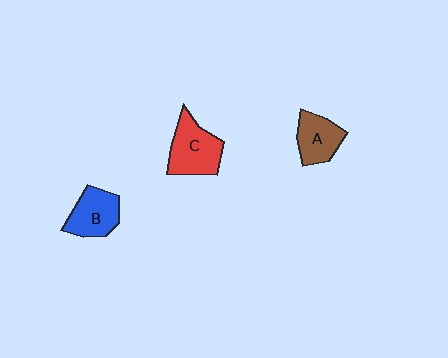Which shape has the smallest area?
Shape A (brown).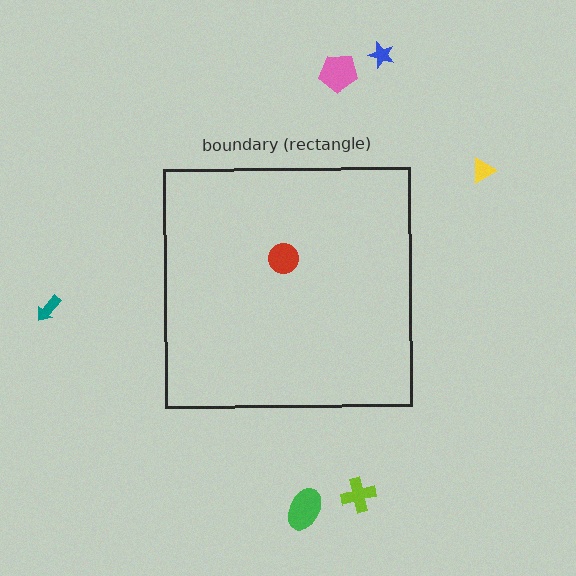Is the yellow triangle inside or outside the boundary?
Outside.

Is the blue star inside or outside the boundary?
Outside.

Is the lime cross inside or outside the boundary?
Outside.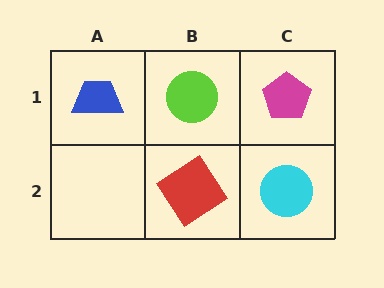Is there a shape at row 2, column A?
No, that cell is empty.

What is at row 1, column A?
A blue trapezoid.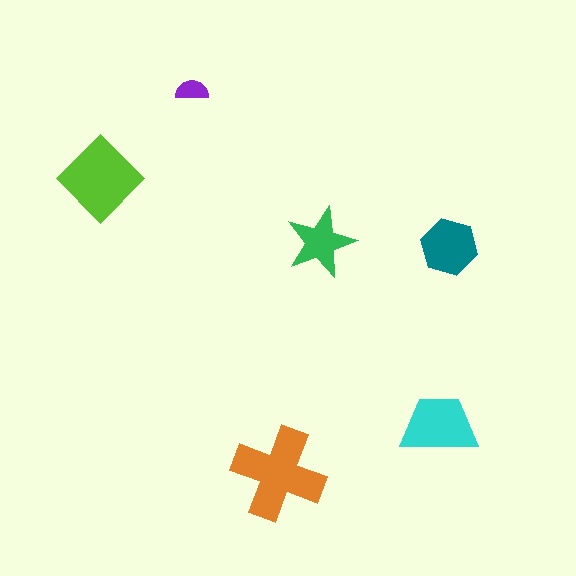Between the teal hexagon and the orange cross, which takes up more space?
The orange cross.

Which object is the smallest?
The purple semicircle.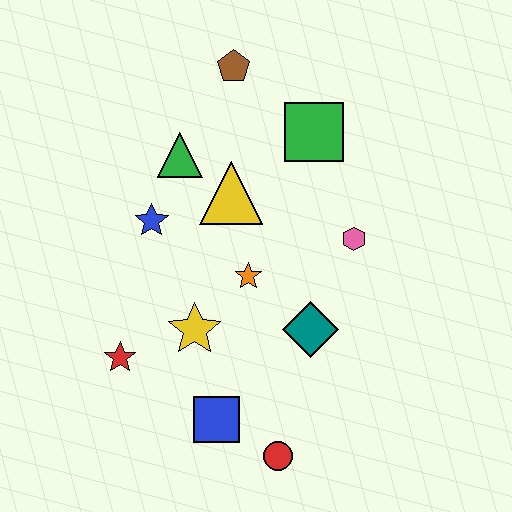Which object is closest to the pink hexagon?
The teal diamond is closest to the pink hexagon.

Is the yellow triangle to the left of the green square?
Yes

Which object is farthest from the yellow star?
The brown pentagon is farthest from the yellow star.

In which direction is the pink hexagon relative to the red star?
The pink hexagon is to the right of the red star.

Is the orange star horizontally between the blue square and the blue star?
No